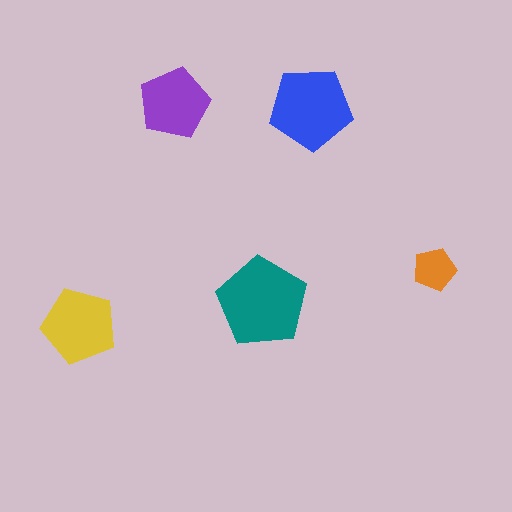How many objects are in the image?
There are 5 objects in the image.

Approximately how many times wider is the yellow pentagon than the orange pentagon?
About 2 times wider.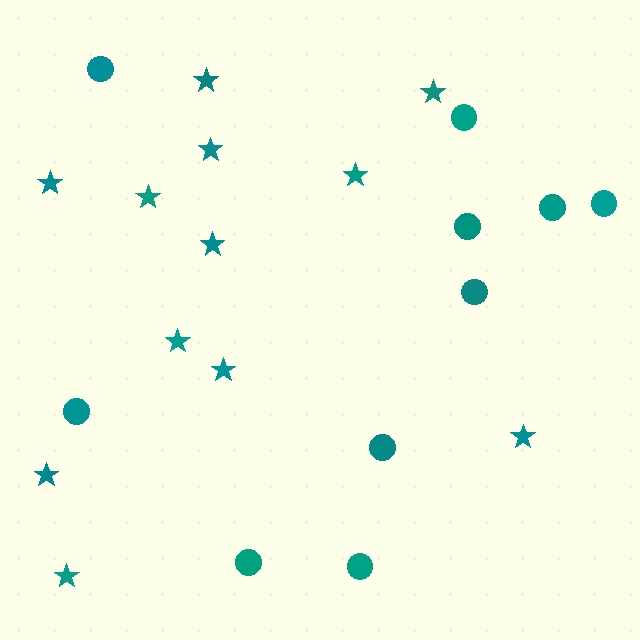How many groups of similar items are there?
There are 2 groups: one group of stars (12) and one group of circles (10).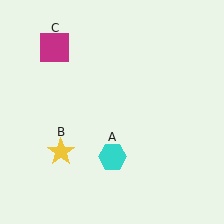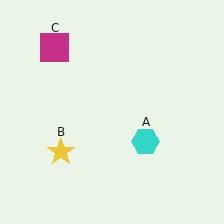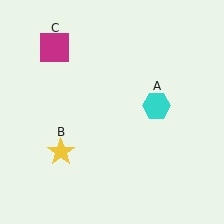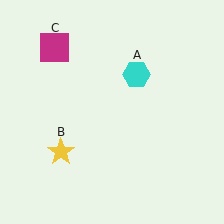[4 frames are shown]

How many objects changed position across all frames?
1 object changed position: cyan hexagon (object A).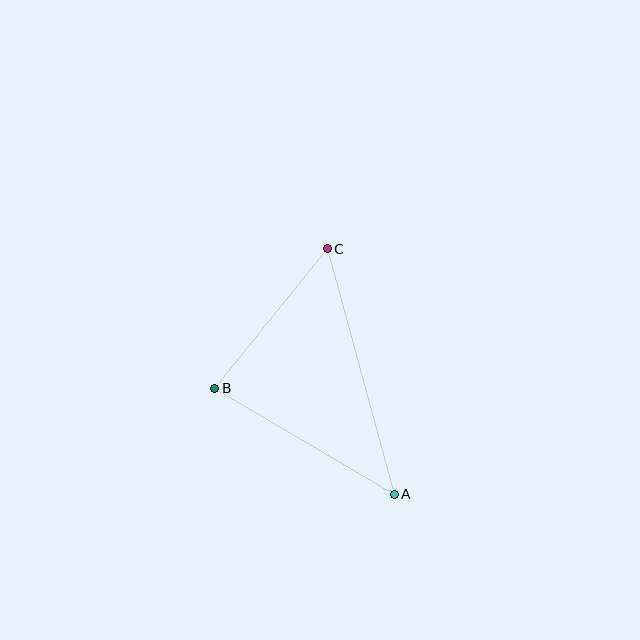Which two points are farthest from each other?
Points A and C are farthest from each other.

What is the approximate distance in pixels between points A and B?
The distance between A and B is approximately 208 pixels.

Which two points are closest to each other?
Points B and C are closest to each other.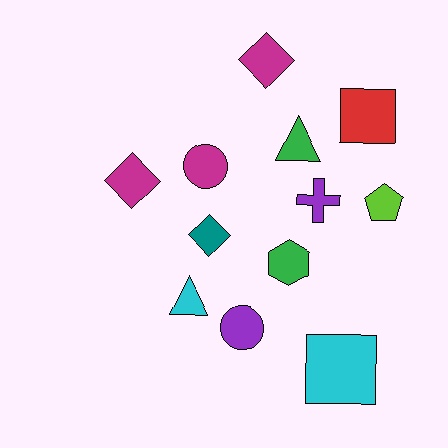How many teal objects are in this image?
There is 1 teal object.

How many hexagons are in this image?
There is 1 hexagon.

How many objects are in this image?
There are 12 objects.